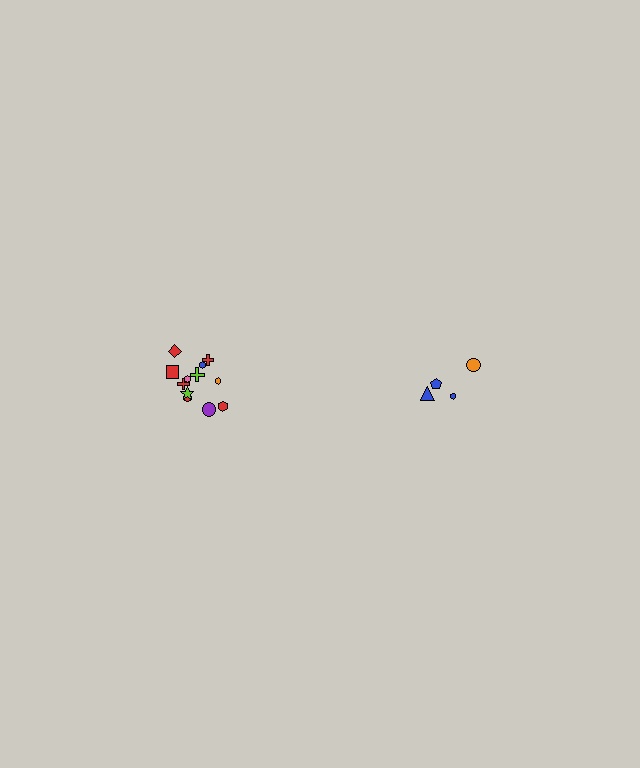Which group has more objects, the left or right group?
The left group.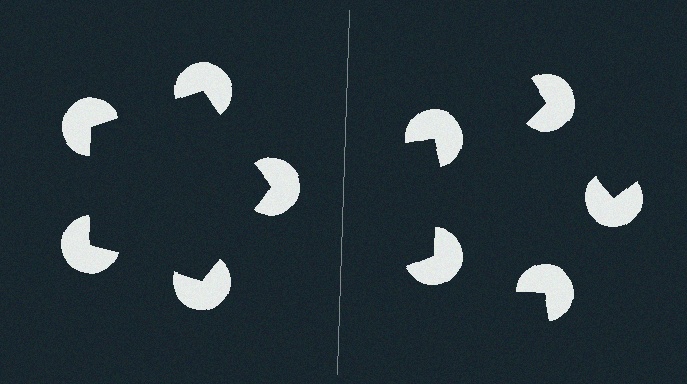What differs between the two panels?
The pac-man discs are positioned identically on both sides; only the wedge orientations differ. On the left they align to a pentagon; on the right they are misaligned.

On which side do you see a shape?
An illusory pentagon appears on the left side. On the right side the wedge cuts are rotated, so no coherent shape forms.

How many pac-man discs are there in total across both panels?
10 — 5 on each side.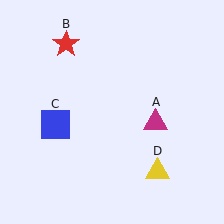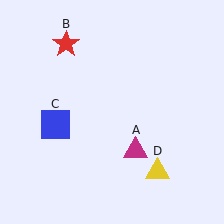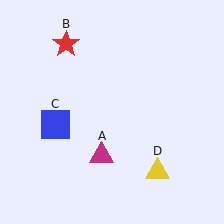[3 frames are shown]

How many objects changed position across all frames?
1 object changed position: magenta triangle (object A).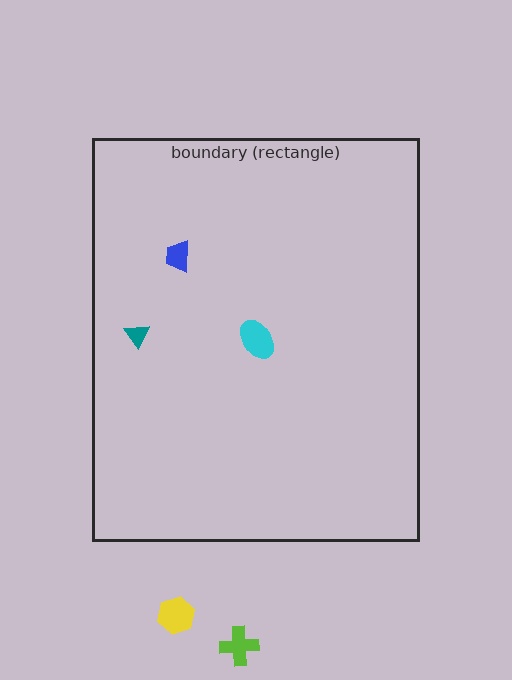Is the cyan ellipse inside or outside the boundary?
Inside.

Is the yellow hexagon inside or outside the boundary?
Outside.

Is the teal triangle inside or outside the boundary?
Inside.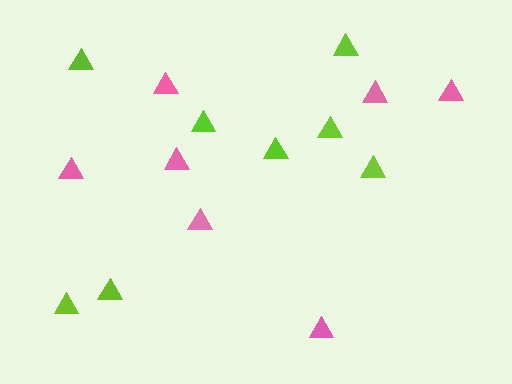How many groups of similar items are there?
There are 2 groups: one group of pink triangles (7) and one group of lime triangles (8).